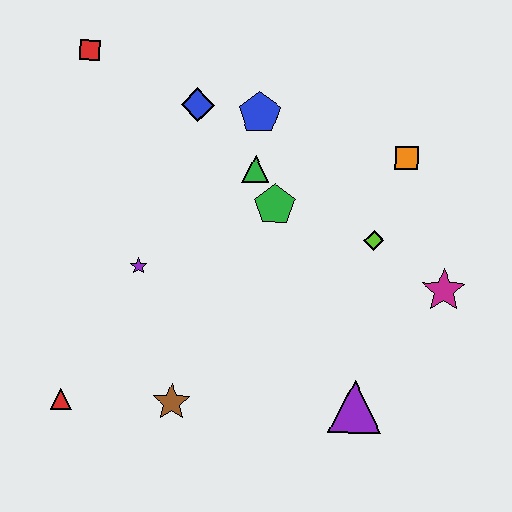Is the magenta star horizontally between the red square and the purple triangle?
No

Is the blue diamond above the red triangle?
Yes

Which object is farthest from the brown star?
The red square is farthest from the brown star.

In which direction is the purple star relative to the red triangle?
The purple star is above the red triangle.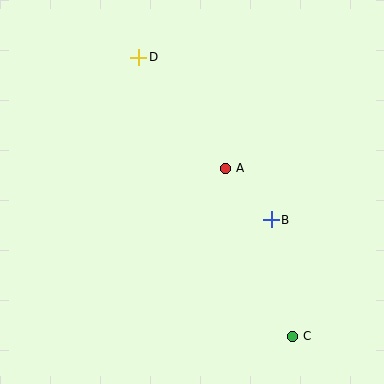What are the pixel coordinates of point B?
Point B is at (271, 220).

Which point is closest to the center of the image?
Point A at (226, 168) is closest to the center.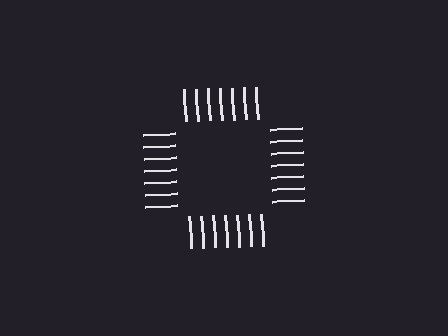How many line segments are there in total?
28 — 7 along each of the 4 edges.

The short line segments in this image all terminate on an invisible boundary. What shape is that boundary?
An illusory square — the line segments terminate on its edges but no continuous stroke is drawn.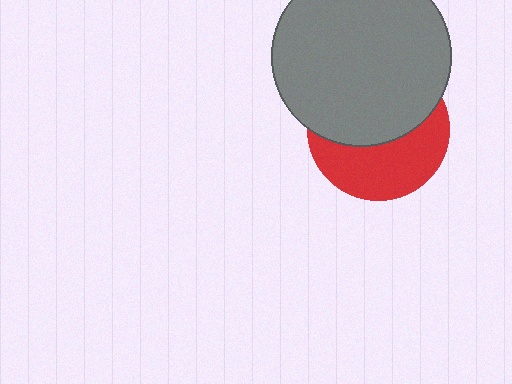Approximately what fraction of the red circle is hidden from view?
Roughly 55% of the red circle is hidden behind the gray circle.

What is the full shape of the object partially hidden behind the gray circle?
The partially hidden object is a red circle.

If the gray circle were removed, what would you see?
You would see the complete red circle.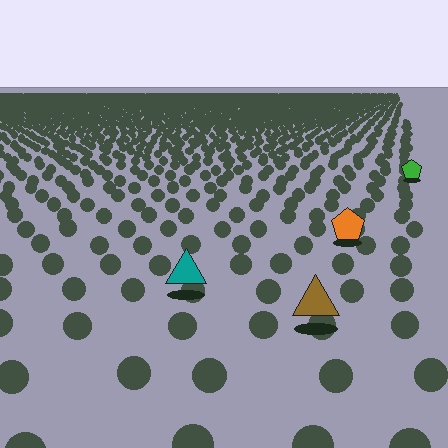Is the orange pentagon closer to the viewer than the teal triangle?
No. The teal triangle is closer — you can tell from the texture gradient: the ground texture is coarser near it.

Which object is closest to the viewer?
The brown triangle is closest. The texture marks near it are larger and more spread out.